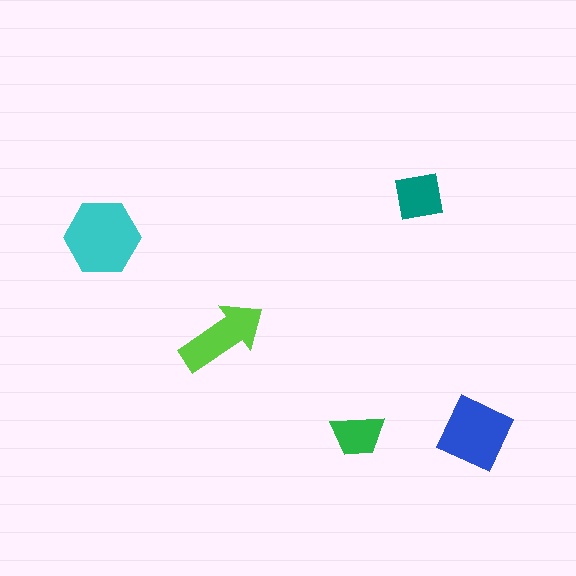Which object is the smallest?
The green trapezoid.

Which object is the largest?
The cyan hexagon.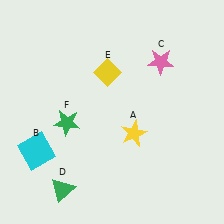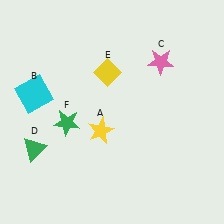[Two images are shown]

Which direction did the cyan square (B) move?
The cyan square (B) moved up.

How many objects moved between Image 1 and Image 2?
3 objects moved between the two images.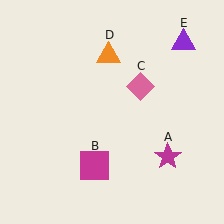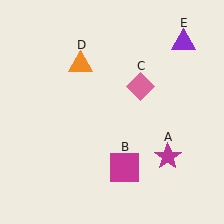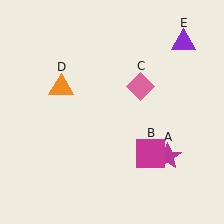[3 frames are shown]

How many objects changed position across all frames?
2 objects changed position: magenta square (object B), orange triangle (object D).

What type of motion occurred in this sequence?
The magenta square (object B), orange triangle (object D) rotated counterclockwise around the center of the scene.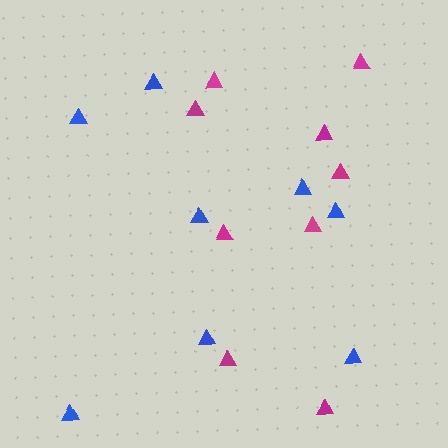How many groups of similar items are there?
There are 2 groups: one group of magenta triangles (9) and one group of blue triangles (8).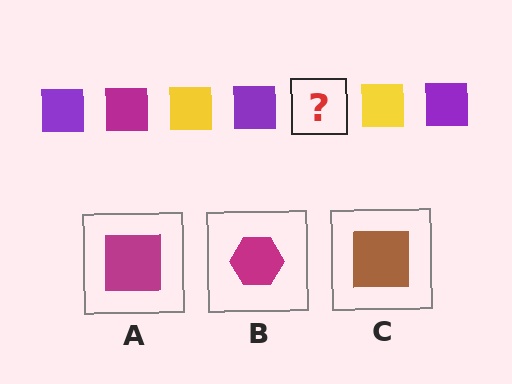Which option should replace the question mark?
Option A.